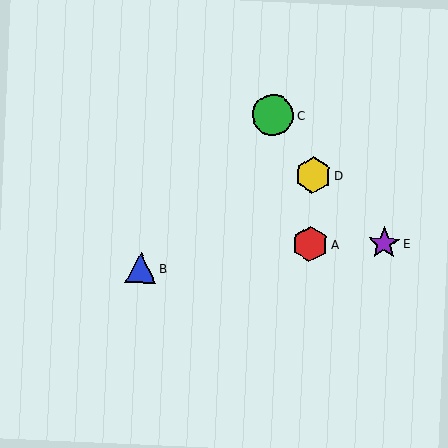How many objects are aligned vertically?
2 objects (A, D) are aligned vertically.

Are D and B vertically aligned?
No, D is at x≈313 and B is at x≈141.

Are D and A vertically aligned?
Yes, both are at x≈313.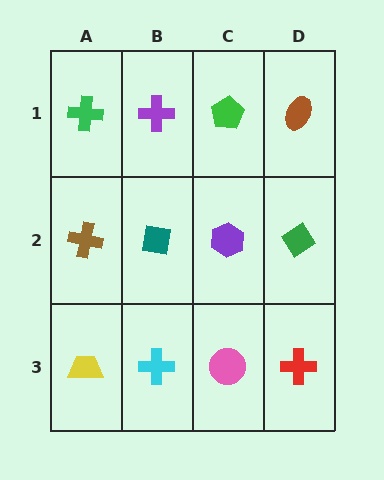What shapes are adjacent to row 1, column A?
A brown cross (row 2, column A), a purple cross (row 1, column B).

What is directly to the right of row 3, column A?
A cyan cross.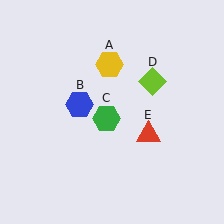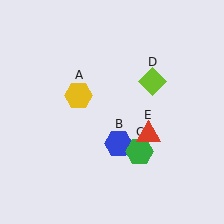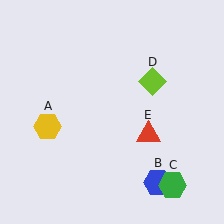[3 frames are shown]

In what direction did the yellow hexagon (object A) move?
The yellow hexagon (object A) moved down and to the left.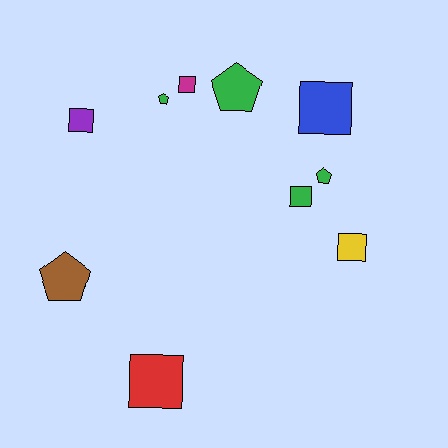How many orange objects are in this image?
There are no orange objects.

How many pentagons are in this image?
There are 4 pentagons.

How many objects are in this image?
There are 10 objects.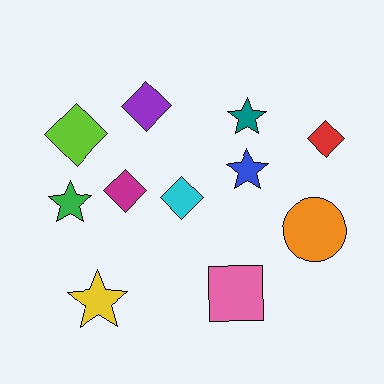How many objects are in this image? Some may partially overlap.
There are 11 objects.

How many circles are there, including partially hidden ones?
There is 1 circle.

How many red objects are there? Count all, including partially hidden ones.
There is 1 red object.